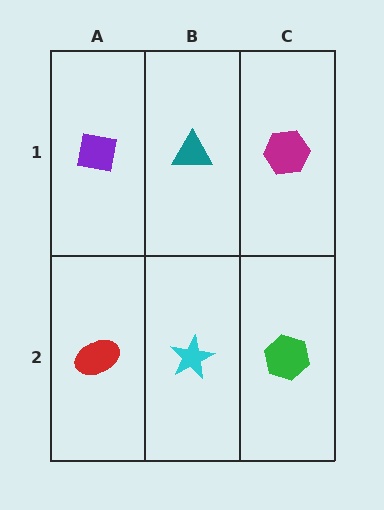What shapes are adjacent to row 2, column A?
A purple square (row 1, column A), a cyan star (row 2, column B).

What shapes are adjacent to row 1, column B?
A cyan star (row 2, column B), a purple square (row 1, column A), a magenta hexagon (row 1, column C).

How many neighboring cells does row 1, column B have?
3.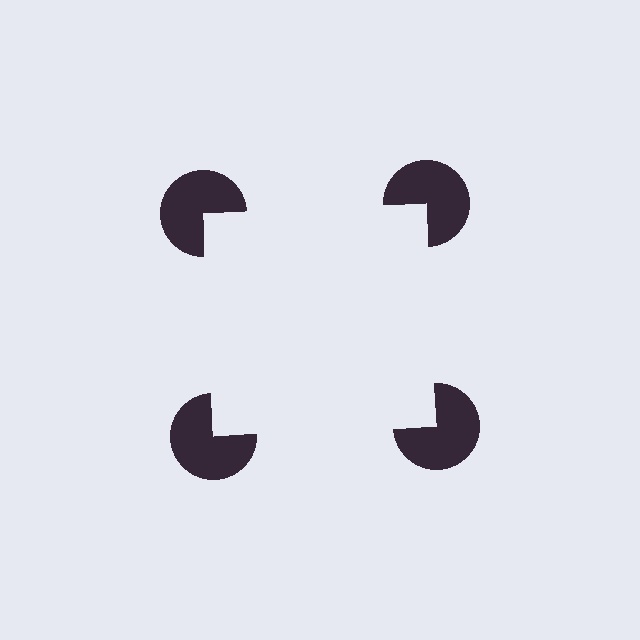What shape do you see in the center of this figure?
An illusory square — its edges are inferred from the aligned wedge cuts in the pac-man discs, not physically drawn.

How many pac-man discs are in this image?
There are 4 — one at each vertex of the illusory square.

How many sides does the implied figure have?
4 sides.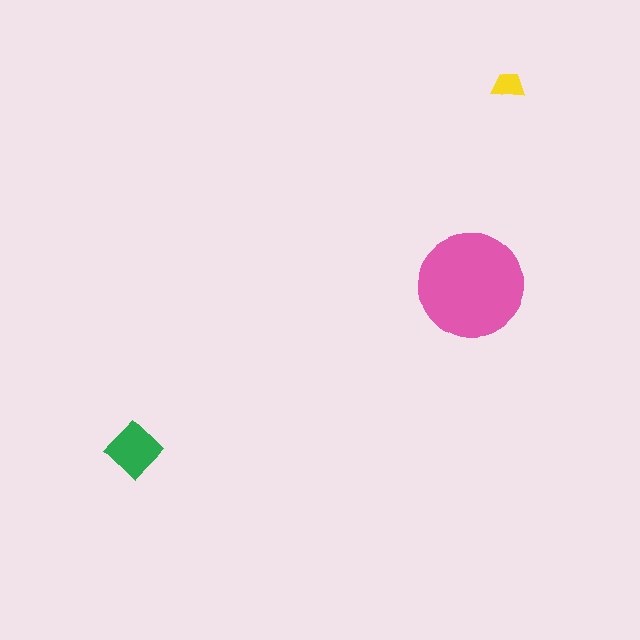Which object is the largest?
The pink circle.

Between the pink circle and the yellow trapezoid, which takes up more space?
The pink circle.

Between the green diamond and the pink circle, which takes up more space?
The pink circle.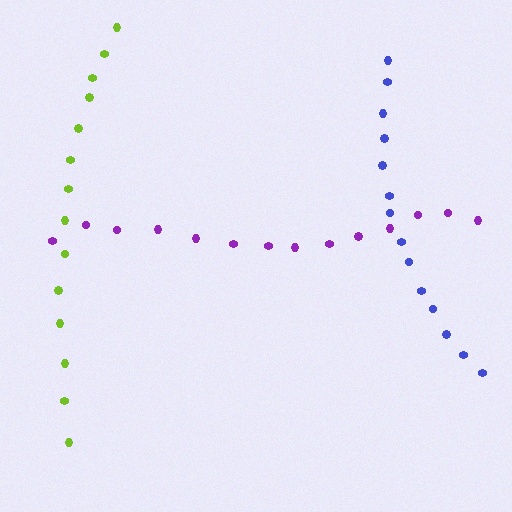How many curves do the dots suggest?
There are 3 distinct paths.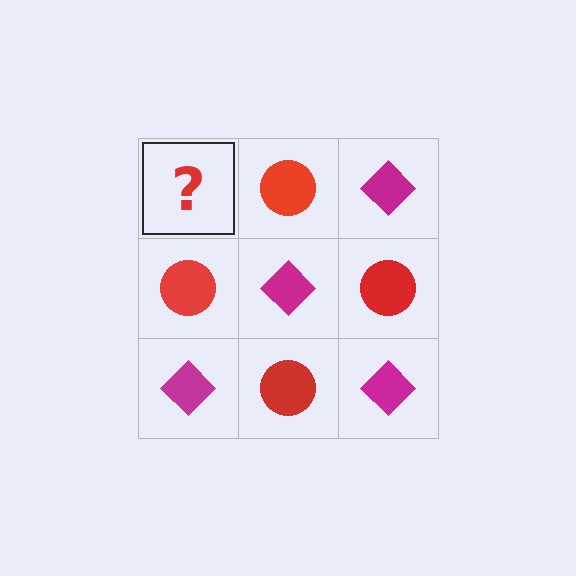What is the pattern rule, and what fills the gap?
The rule is that it alternates magenta diamond and red circle in a checkerboard pattern. The gap should be filled with a magenta diamond.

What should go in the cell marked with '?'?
The missing cell should contain a magenta diamond.